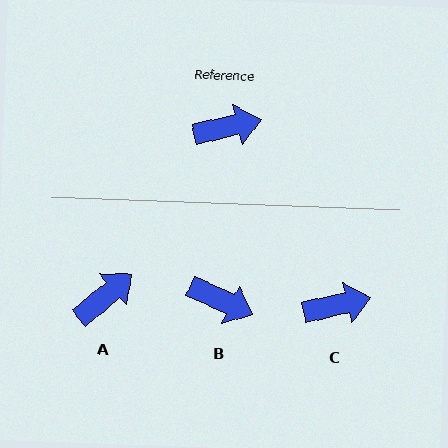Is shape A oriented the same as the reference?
No, it is off by about 28 degrees.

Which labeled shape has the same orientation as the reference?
C.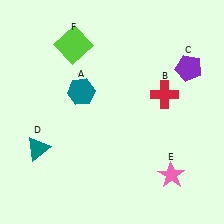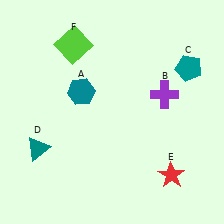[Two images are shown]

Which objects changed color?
B changed from red to purple. C changed from purple to teal. E changed from pink to red.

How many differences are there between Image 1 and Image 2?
There are 3 differences between the two images.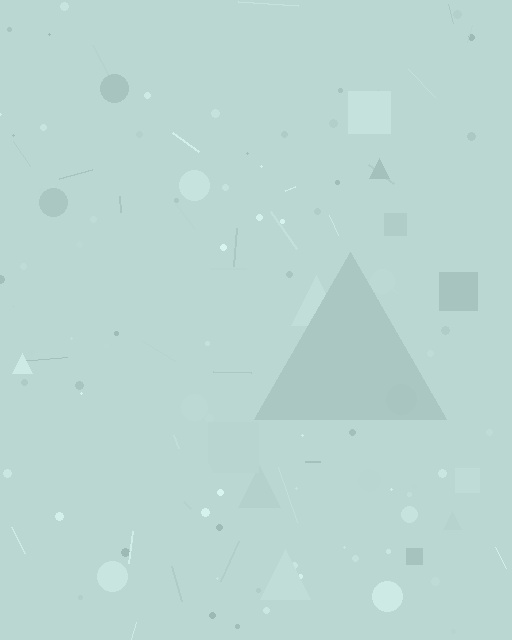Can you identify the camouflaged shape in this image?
The camouflaged shape is a triangle.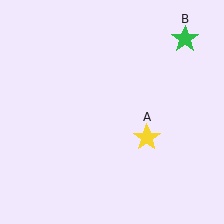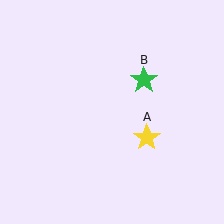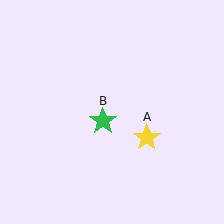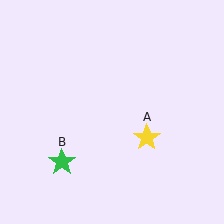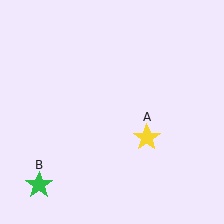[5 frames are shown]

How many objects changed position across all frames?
1 object changed position: green star (object B).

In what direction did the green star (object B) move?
The green star (object B) moved down and to the left.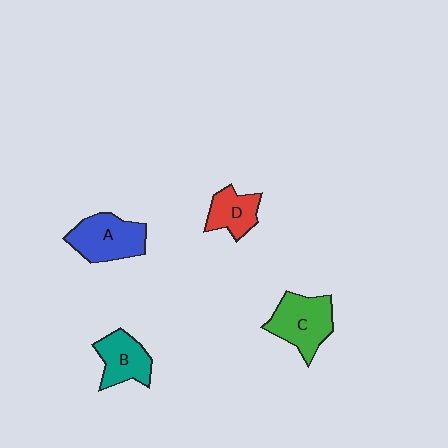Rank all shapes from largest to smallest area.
From largest to smallest: C (green), A (blue), B (teal), D (red).